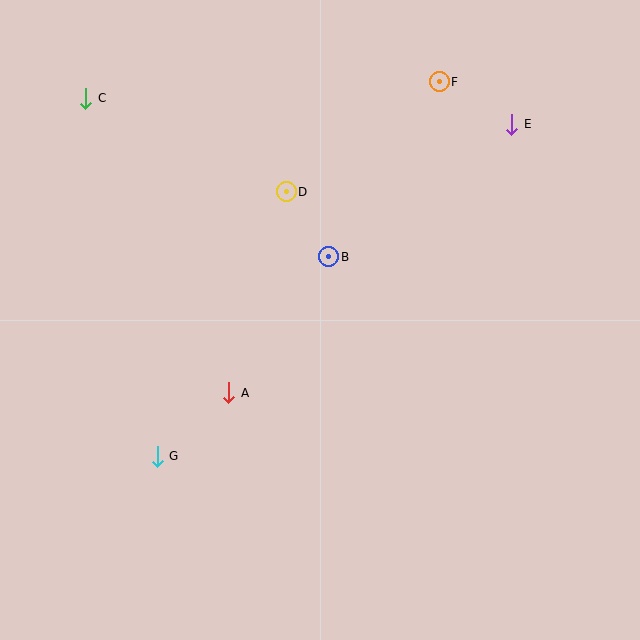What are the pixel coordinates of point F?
Point F is at (439, 82).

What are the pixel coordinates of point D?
Point D is at (286, 192).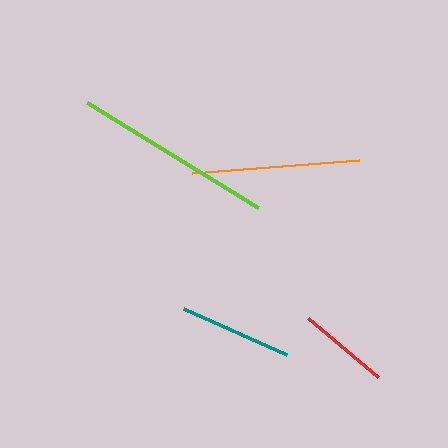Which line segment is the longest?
The lime line is the longest at approximately 201 pixels.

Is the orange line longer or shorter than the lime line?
The lime line is longer than the orange line.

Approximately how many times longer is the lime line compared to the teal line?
The lime line is approximately 1.8 times the length of the teal line.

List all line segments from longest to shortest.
From longest to shortest: lime, orange, teal, red.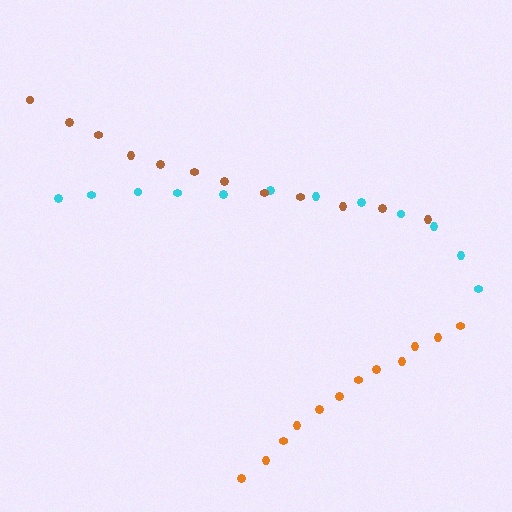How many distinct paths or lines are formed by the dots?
There are 3 distinct paths.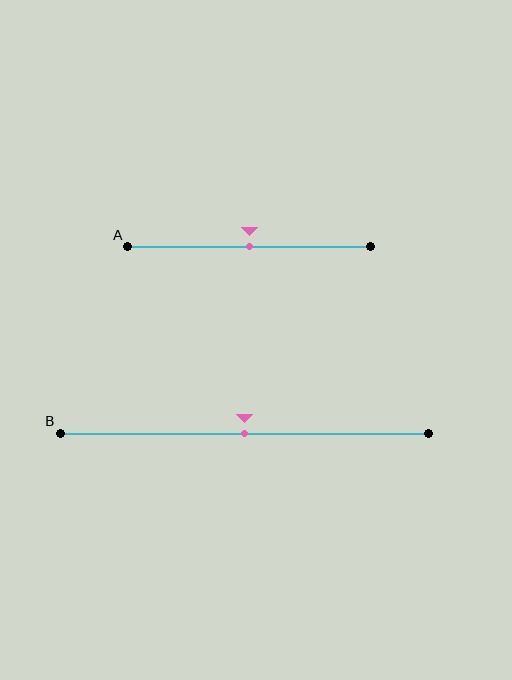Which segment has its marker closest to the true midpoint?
Segment A has its marker closest to the true midpoint.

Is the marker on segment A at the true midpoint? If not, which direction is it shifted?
Yes, the marker on segment A is at the true midpoint.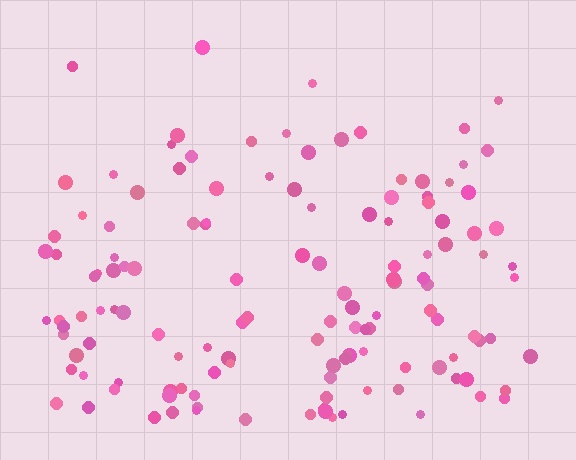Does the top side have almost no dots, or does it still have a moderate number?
Still a moderate number, just noticeably fewer than the bottom.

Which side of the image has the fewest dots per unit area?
The top.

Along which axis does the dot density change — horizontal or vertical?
Vertical.